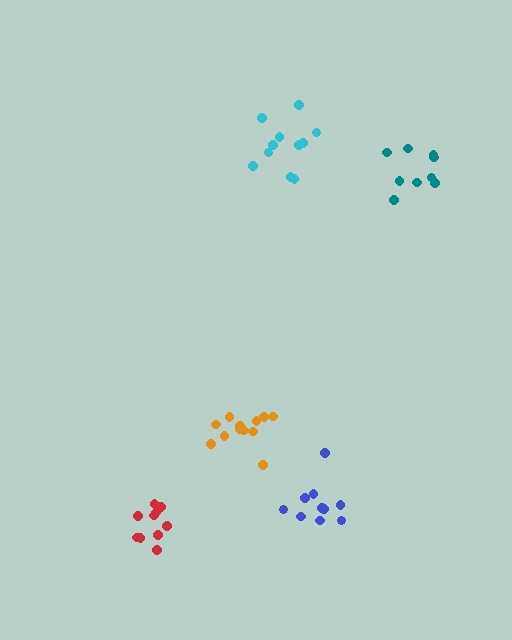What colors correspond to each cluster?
The clusters are colored: orange, cyan, red, teal, blue.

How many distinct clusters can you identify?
There are 5 distinct clusters.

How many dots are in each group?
Group 1: 12 dots, Group 2: 11 dots, Group 3: 10 dots, Group 4: 9 dots, Group 5: 10 dots (52 total).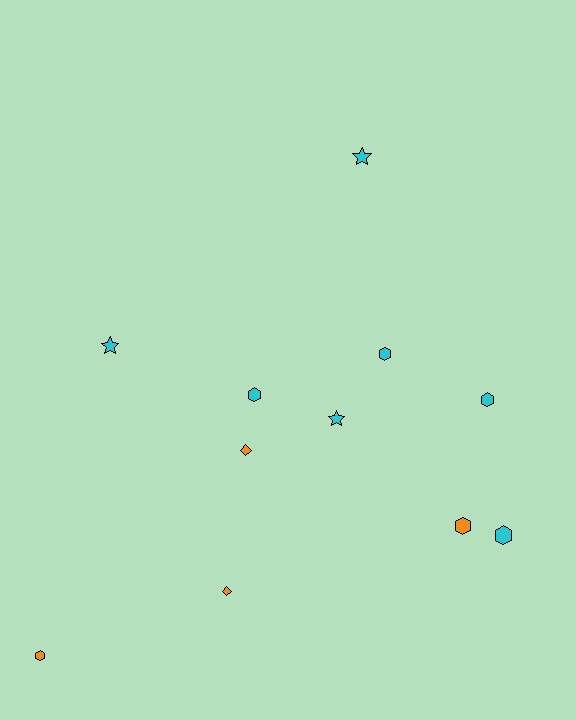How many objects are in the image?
There are 11 objects.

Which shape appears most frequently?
Hexagon, with 6 objects.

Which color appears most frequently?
Cyan, with 7 objects.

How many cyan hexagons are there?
There are 4 cyan hexagons.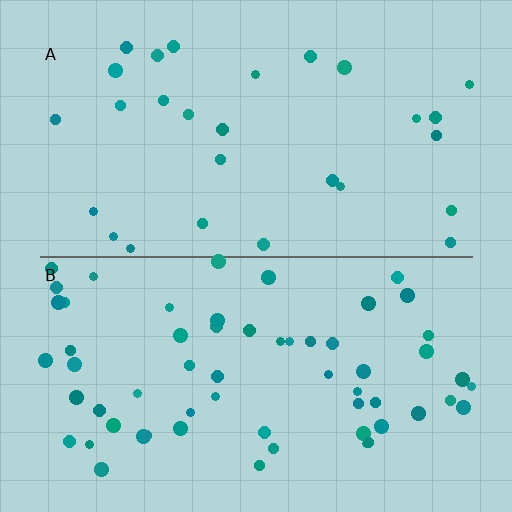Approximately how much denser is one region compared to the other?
Approximately 2.1× — region B over region A.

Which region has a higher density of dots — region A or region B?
B (the bottom).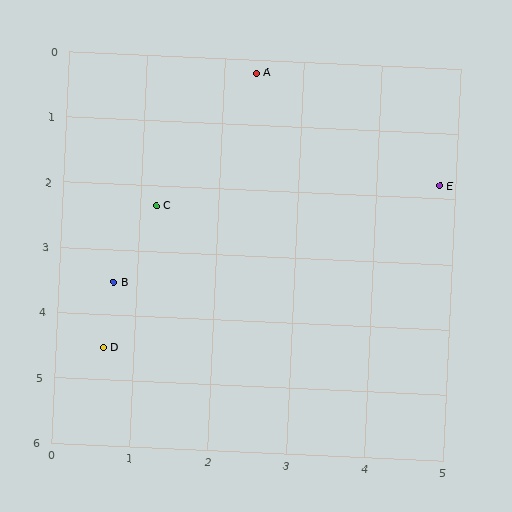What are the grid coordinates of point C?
Point C is at approximately (1.2, 2.3).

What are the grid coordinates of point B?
Point B is at approximately (0.7, 3.5).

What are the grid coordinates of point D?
Point D is at approximately (0.6, 4.5).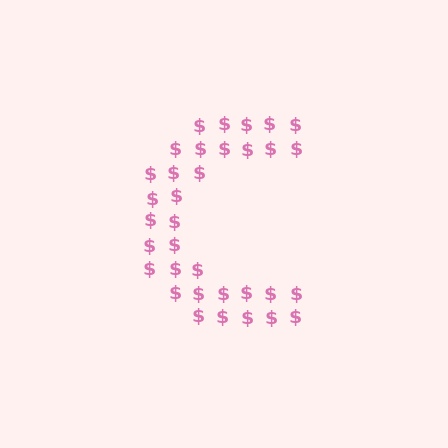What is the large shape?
The large shape is the letter C.